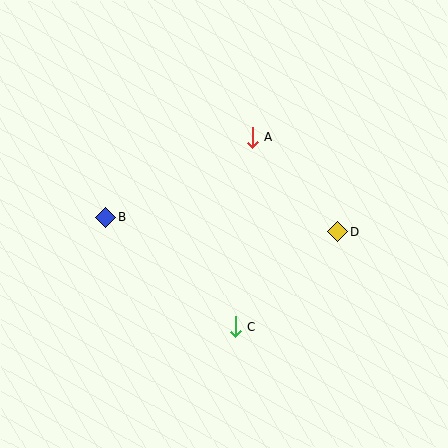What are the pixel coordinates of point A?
Point A is at (252, 137).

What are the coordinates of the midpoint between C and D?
The midpoint between C and D is at (286, 279).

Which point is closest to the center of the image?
Point A at (252, 137) is closest to the center.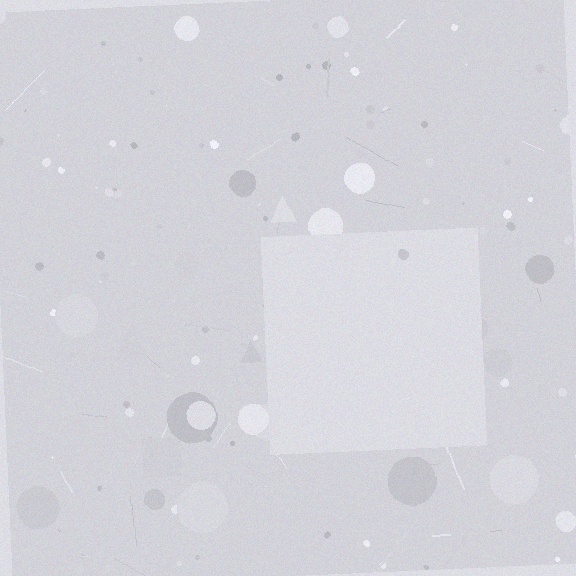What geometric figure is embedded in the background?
A square is embedded in the background.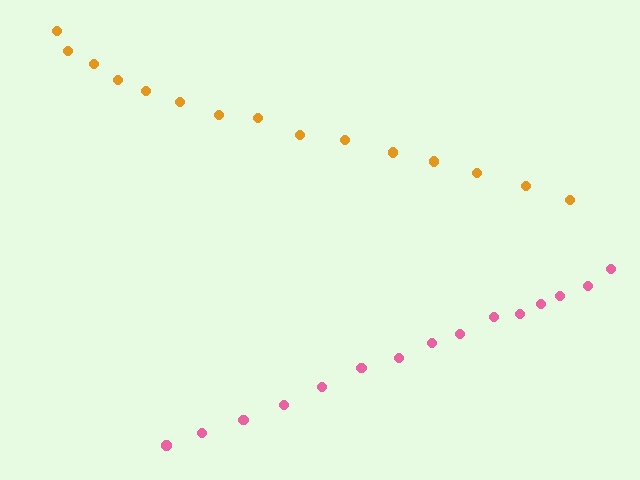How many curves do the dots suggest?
There are 2 distinct paths.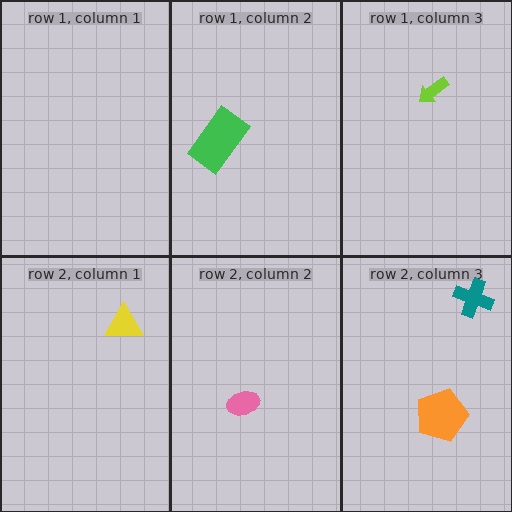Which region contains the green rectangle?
The row 1, column 2 region.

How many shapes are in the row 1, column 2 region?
1.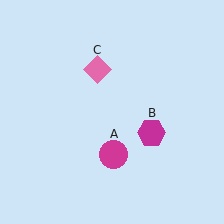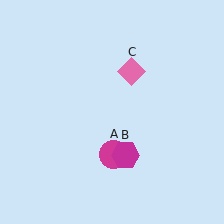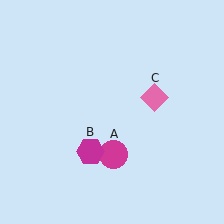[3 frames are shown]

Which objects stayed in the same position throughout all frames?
Magenta circle (object A) remained stationary.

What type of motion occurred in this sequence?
The magenta hexagon (object B), pink diamond (object C) rotated clockwise around the center of the scene.